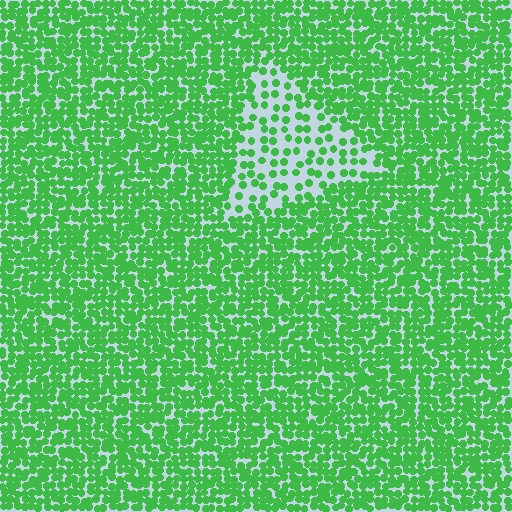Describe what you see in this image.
The image contains small green elements arranged at two different densities. A triangle-shaped region is visible where the elements are less densely packed than the surrounding area.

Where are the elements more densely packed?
The elements are more densely packed outside the triangle boundary.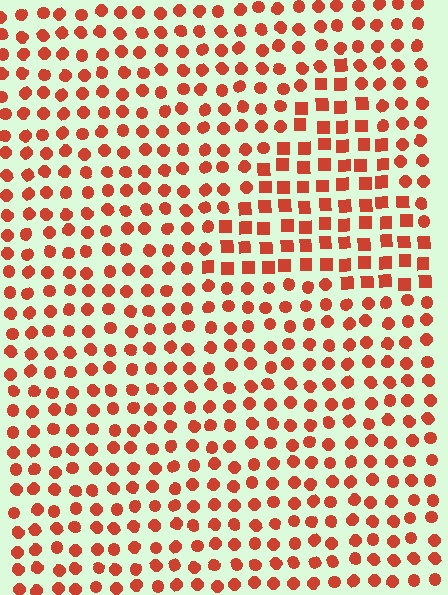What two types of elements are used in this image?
The image uses squares inside the triangle region and circles outside it.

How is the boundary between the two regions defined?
The boundary is defined by a change in element shape: squares inside vs. circles outside. All elements share the same color and spacing.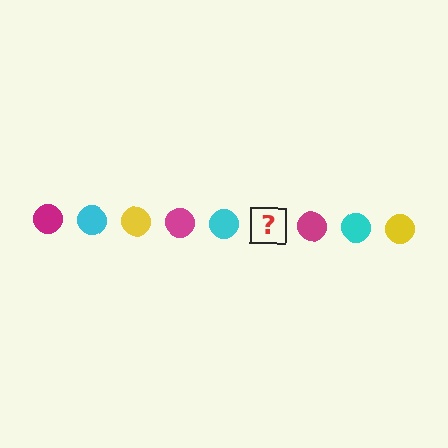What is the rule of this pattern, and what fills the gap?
The rule is that the pattern cycles through magenta, cyan, yellow circles. The gap should be filled with a yellow circle.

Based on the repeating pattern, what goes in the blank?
The blank should be a yellow circle.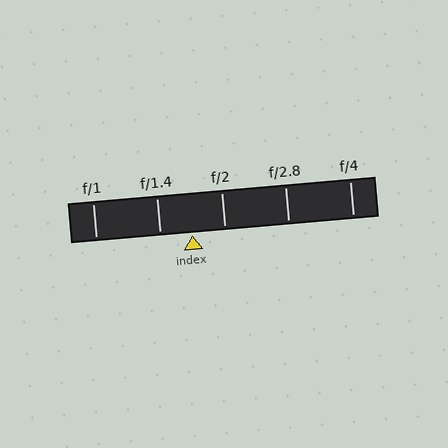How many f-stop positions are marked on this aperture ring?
There are 5 f-stop positions marked.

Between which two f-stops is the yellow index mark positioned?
The index mark is between f/1.4 and f/2.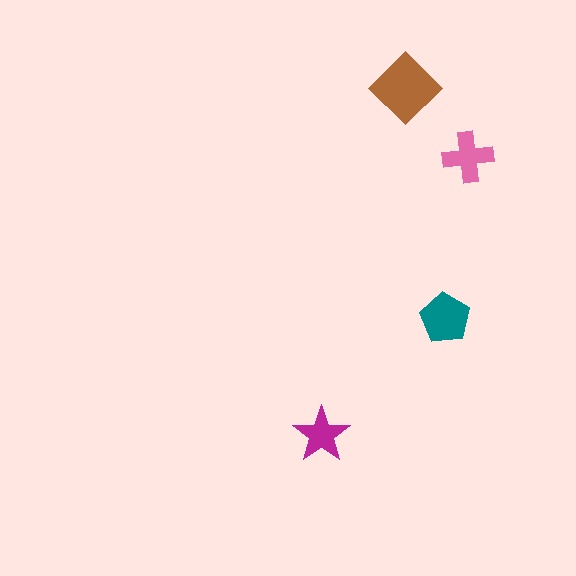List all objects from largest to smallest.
The brown diamond, the teal pentagon, the pink cross, the magenta star.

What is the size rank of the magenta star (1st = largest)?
4th.